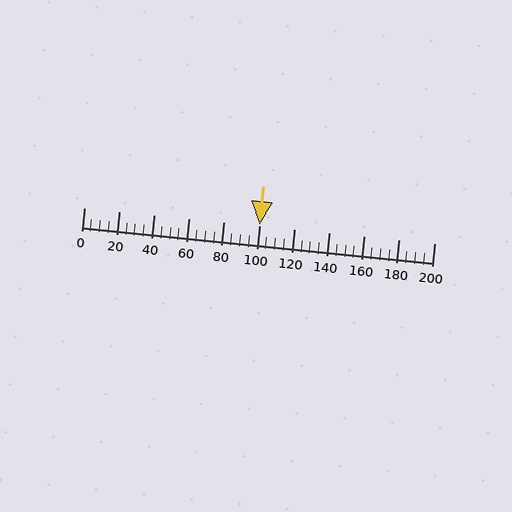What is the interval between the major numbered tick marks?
The major tick marks are spaced 20 units apart.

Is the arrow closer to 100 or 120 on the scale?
The arrow is closer to 100.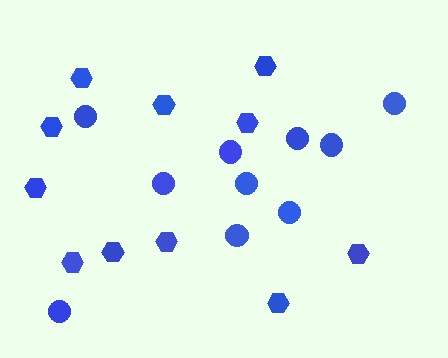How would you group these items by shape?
There are 2 groups: one group of circles (10) and one group of hexagons (11).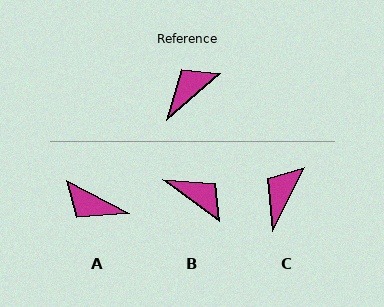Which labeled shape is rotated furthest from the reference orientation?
A, about 111 degrees away.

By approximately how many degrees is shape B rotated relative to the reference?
Approximately 77 degrees clockwise.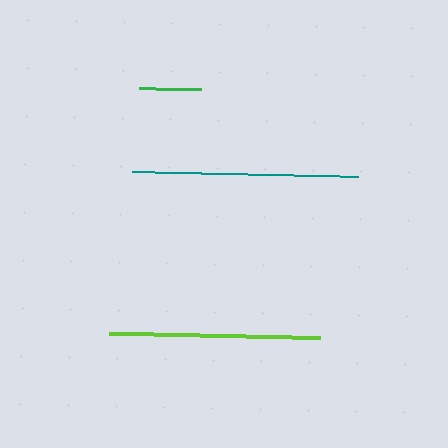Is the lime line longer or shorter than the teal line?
The teal line is longer than the lime line.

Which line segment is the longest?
The teal line is the longest at approximately 227 pixels.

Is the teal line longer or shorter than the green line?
The teal line is longer than the green line.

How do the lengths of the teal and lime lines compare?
The teal and lime lines are approximately the same length.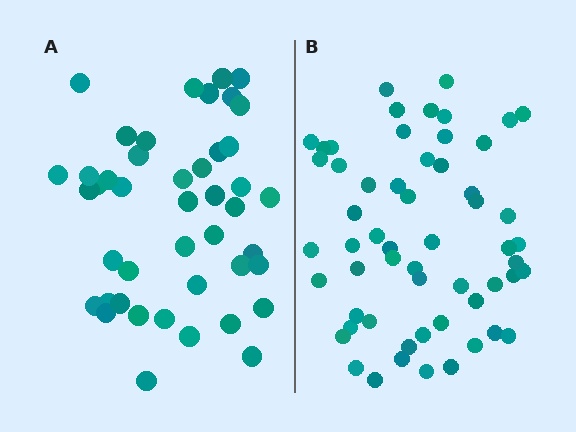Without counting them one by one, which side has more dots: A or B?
Region B (the right region) has more dots.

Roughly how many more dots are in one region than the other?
Region B has approximately 15 more dots than region A.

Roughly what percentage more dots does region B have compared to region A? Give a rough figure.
About 30% more.